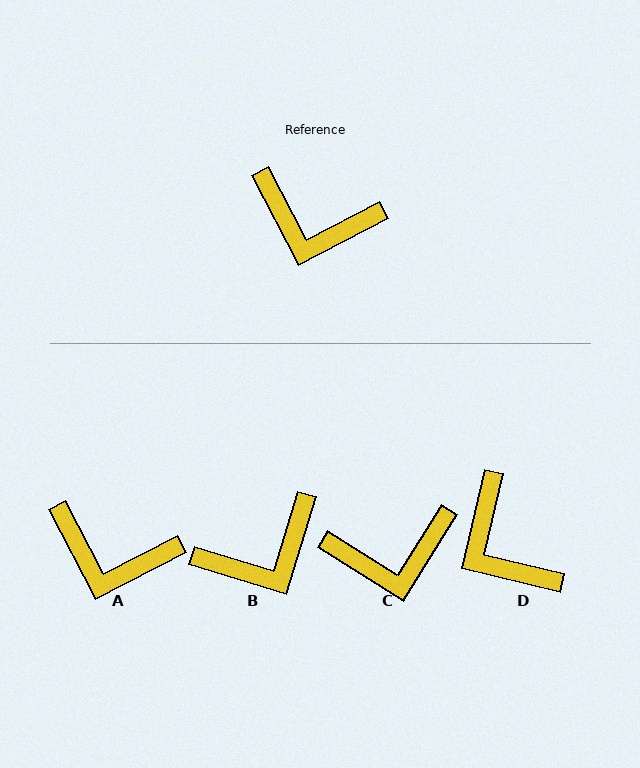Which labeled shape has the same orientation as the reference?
A.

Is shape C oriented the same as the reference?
No, it is off by about 31 degrees.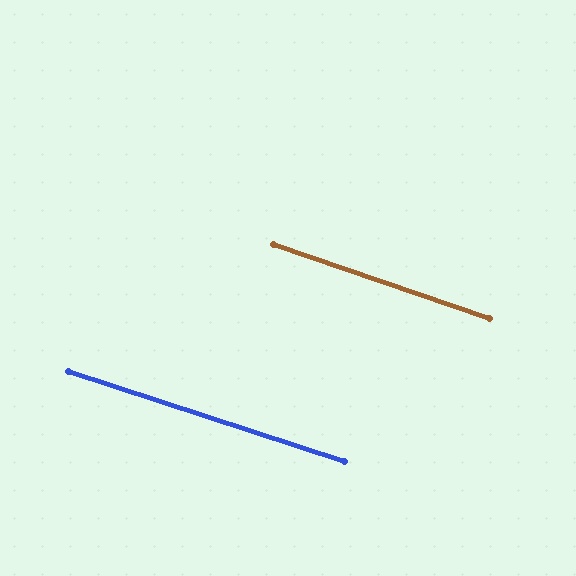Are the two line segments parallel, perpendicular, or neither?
Parallel — their directions differ by only 0.9°.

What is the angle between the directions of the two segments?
Approximately 1 degree.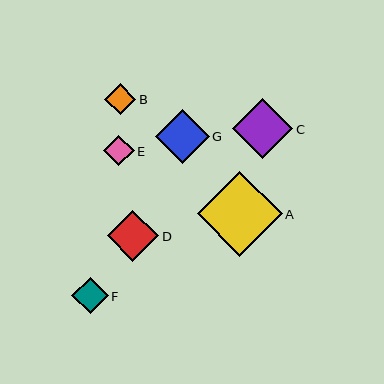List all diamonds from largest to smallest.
From largest to smallest: A, C, G, D, F, B, E.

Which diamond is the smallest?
Diamond E is the smallest with a size of approximately 31 pixels.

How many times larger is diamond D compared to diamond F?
Diamond D is approximately 1.4 times the size of diamond F.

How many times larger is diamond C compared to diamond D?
Diamond C is approximately 1.2 times the size of diamond D.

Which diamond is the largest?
Diamond A is the largest with a size of approximately 85 pixels.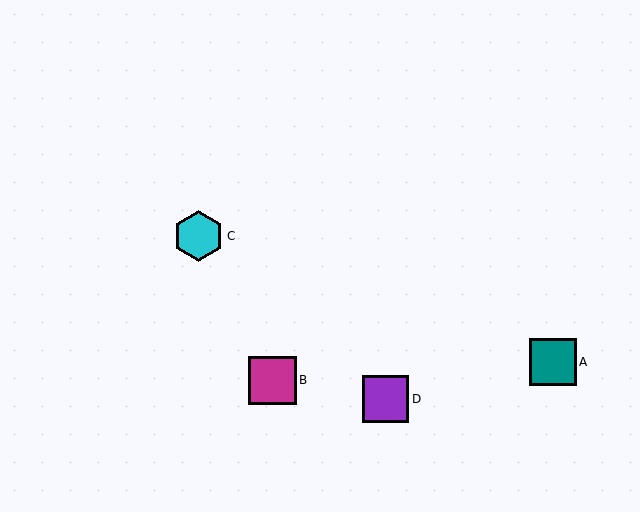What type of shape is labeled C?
Shape C is a cyan hexagon.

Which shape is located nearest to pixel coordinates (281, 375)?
The magenta square (labeled B) at (272, 380) is nearest to that location.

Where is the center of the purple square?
The center of the purple square is at (385, 399).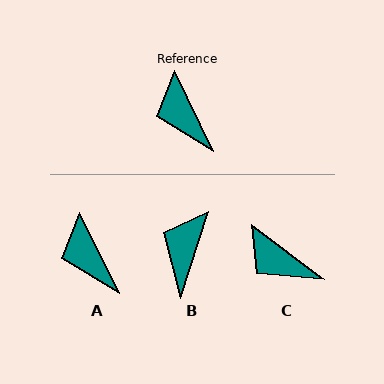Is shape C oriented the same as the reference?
No, it is off by about 27 degrees.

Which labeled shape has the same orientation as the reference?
A.